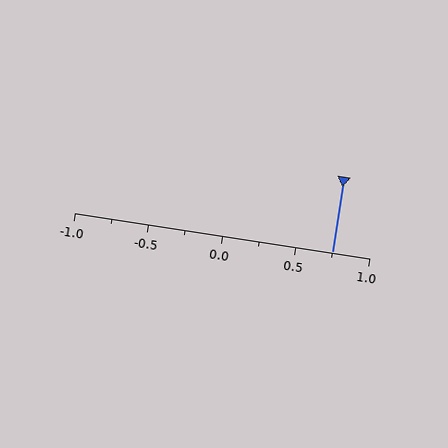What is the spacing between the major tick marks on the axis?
The major ticks are spaced 0.5 apart.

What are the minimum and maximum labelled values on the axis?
The axis runs from -1.0 to 1.0.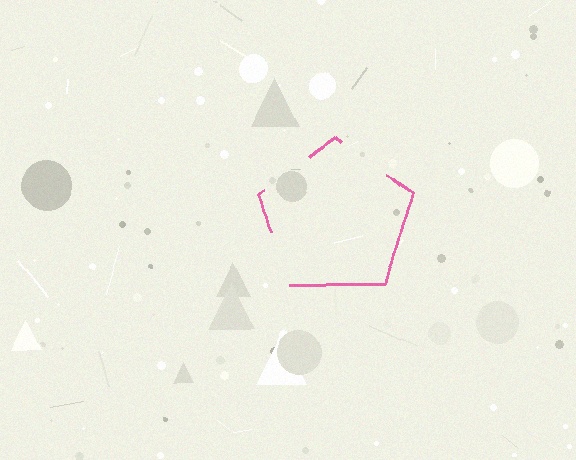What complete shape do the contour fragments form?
The contour fragments form a pentagon.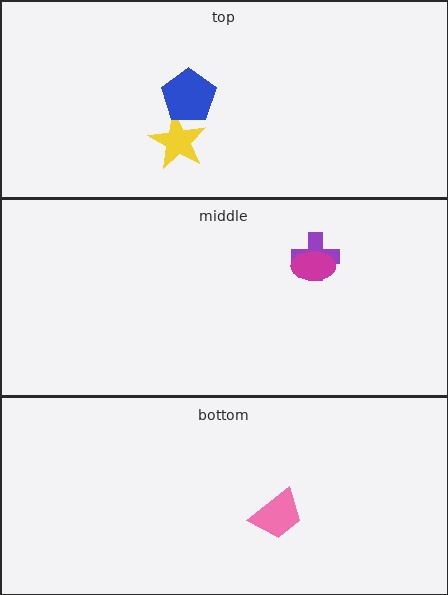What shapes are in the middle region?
The purple cross, the magenta ellipse.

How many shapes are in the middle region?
2.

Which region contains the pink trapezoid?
The bottom region.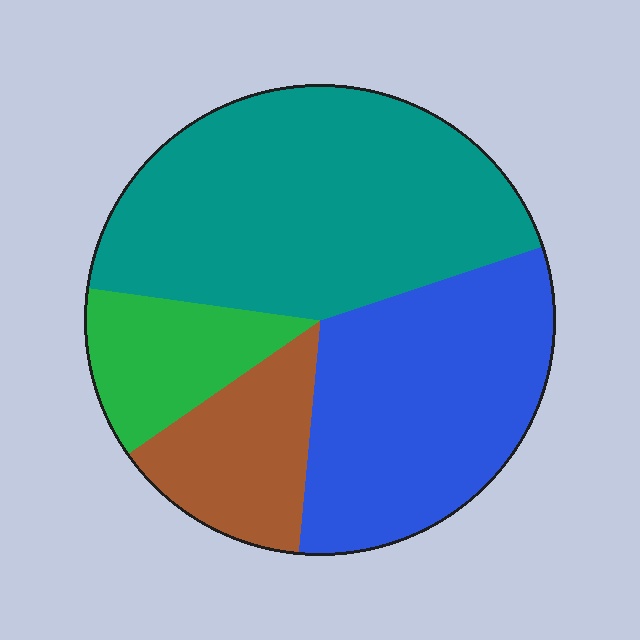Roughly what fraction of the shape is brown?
Brown covers roughly 15% of the shape.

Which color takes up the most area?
Teal, at roughly 45%.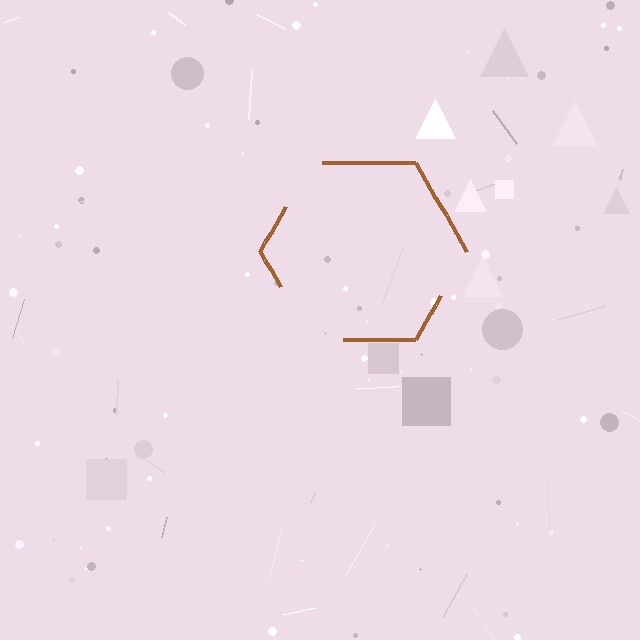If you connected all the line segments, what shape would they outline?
They would outline a hexagon.